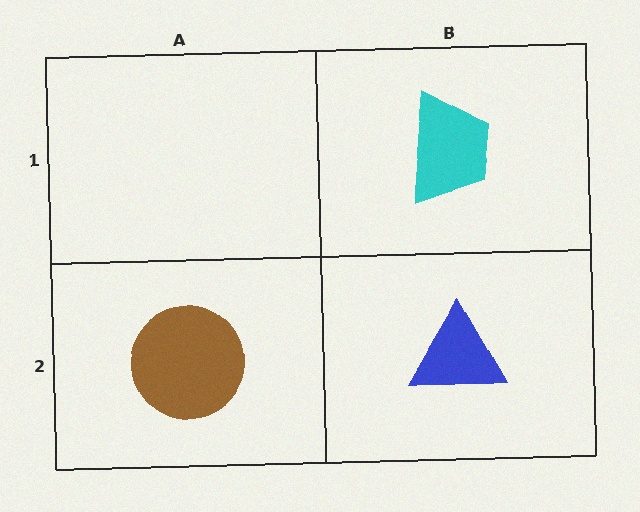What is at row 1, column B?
A cyan trapezoid.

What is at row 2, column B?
A blue triangle.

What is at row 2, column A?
A brown circle.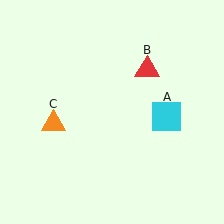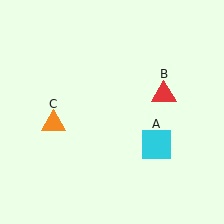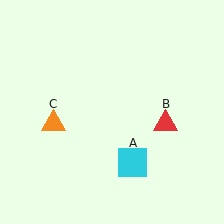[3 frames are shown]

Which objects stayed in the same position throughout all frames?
Orange triangle (object C) remained stationary.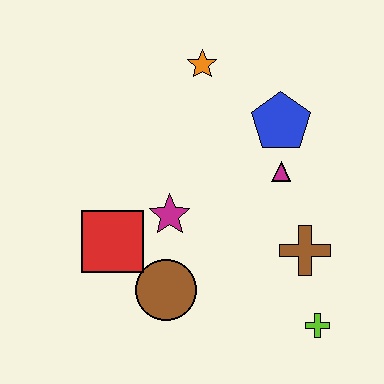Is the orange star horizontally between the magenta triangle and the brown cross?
No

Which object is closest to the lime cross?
The brown cross is closest to the lime cross.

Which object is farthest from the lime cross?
The orange star is farthest from the lime cross.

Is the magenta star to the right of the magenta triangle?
No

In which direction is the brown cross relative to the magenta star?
The brown cross is to the right of the magenta star.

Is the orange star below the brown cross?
No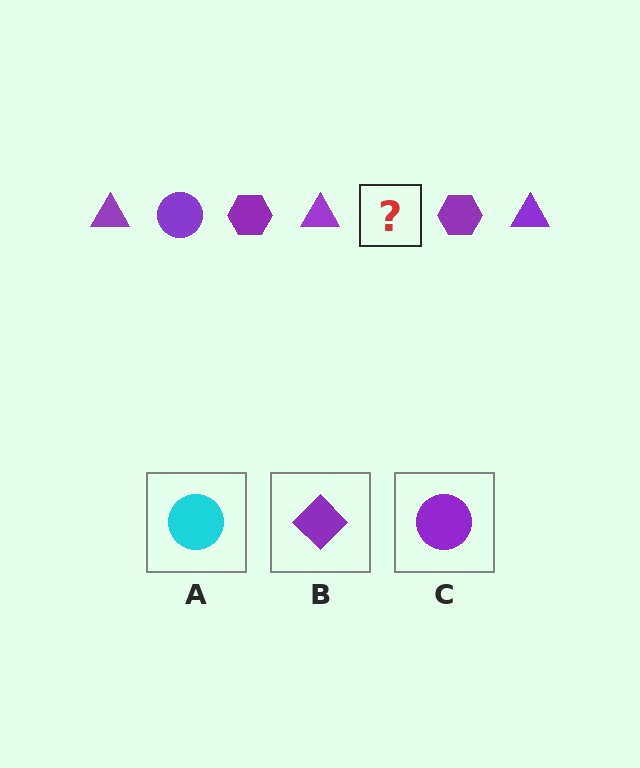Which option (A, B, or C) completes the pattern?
C.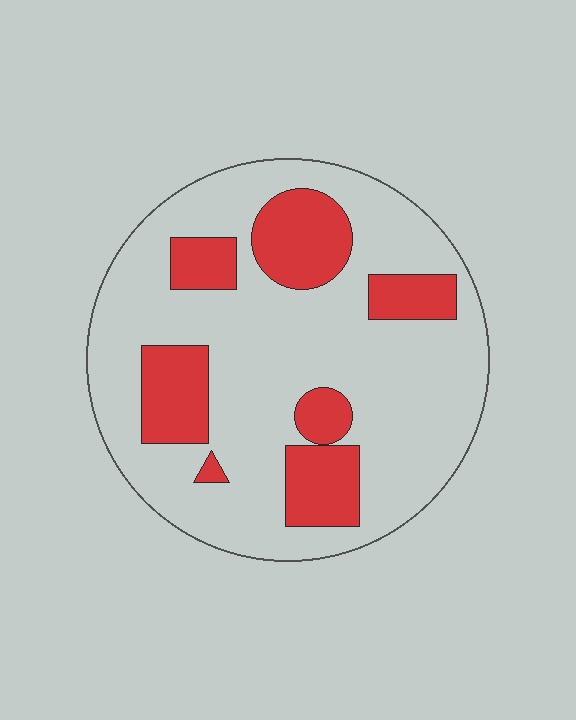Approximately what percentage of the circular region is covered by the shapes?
Approximately 25%.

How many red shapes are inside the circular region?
7.